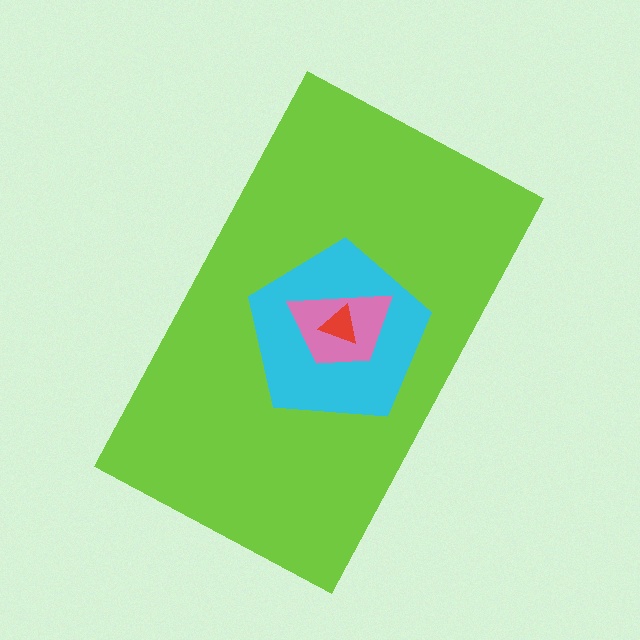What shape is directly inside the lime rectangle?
The cyan pentagon.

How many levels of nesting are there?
4.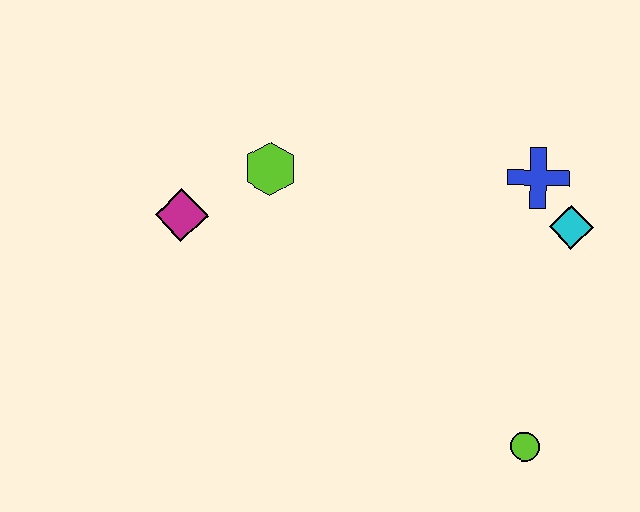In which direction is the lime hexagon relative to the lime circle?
The lime hexagon is above the lime circle.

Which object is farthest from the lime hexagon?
The lime circle is farthest from the lime hexagon.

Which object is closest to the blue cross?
The cyan diamond is closest to the blue cross.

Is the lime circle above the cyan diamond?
No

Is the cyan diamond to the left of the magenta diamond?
No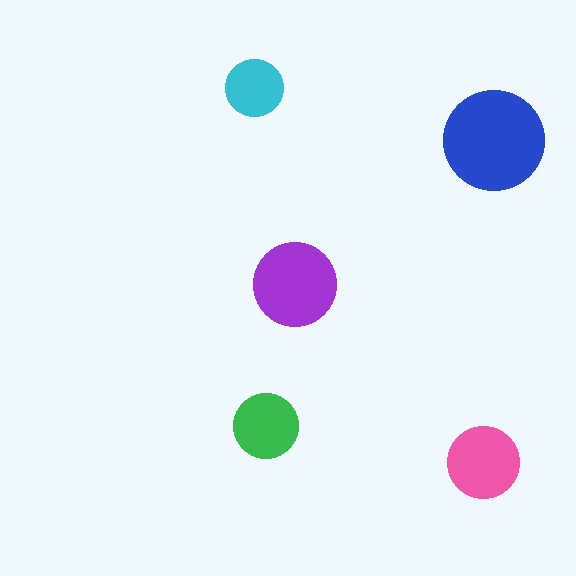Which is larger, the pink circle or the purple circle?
The purple one.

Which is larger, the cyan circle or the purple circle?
The purple one.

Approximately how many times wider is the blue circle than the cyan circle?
About 2 times wider.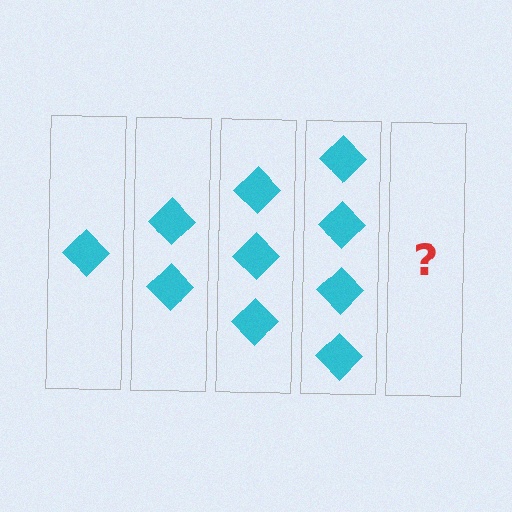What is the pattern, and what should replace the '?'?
The pattern is that each step adds one more diamond. The '?' should be 5 diamonds.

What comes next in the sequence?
The next element should be 5 diamonds.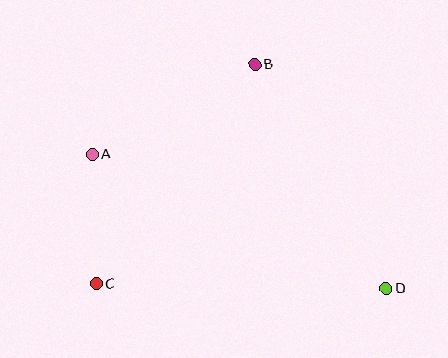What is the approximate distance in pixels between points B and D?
The distance between B and D is approximately 260 pixels.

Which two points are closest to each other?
Points A and C are closest to each other.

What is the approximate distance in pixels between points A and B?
The distance between A and B is approximately 186 pixels.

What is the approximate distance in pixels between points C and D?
The distance between C and D is approximately 290 pixels.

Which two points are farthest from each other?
Points A and D are farthest from each other.